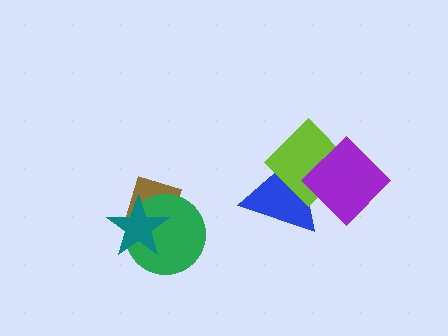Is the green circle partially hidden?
Yes, it is partially covered by another shape.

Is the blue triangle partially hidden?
Yes, it is partially covered by another shape.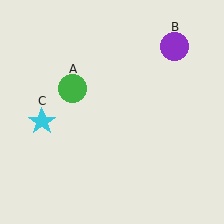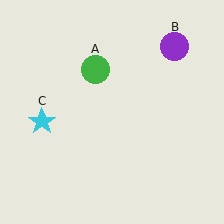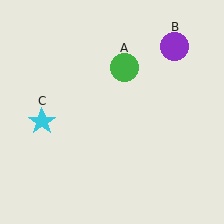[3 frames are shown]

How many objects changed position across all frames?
1 object changed position: green circle (object A).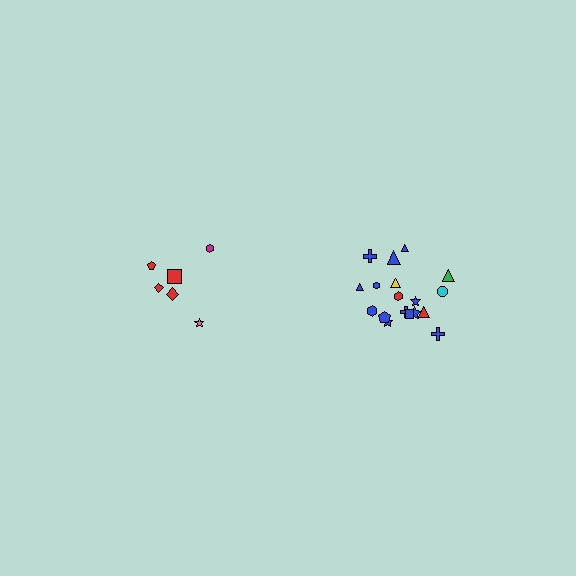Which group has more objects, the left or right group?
The right group.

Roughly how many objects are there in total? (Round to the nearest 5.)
Roughly 25 objects in total.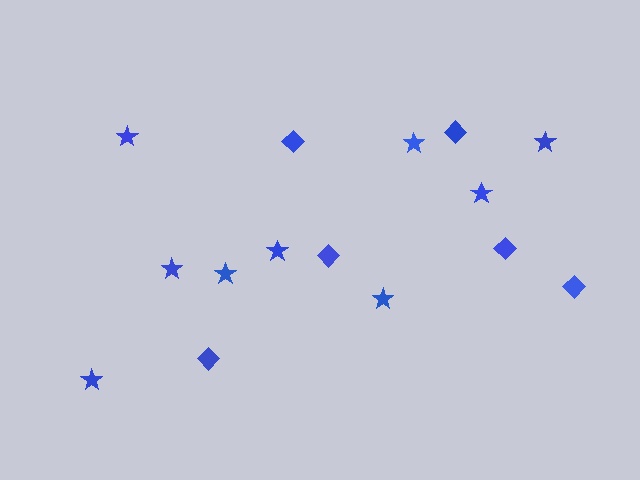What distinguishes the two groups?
There are 2 groups: one group of stars (9) and one group of diamonds (6).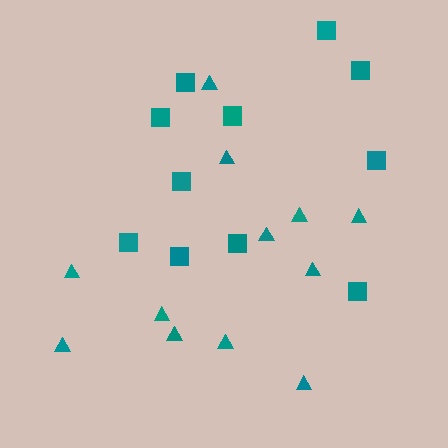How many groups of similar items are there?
There are 2 groups: one group of squares (11) and one group of triangles (12).